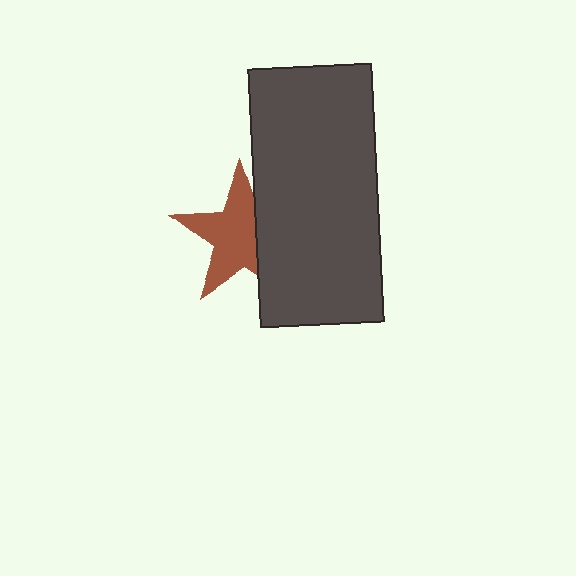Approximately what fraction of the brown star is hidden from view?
Roughly 34% of the brown star is hidden behind the dark gray rectangle.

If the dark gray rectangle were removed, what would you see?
You would see the complete brown star.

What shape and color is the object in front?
The object in front is a dark gray rectangle.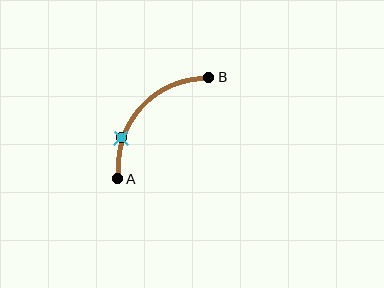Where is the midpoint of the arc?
The arc midpoint is the point on the curve farthest from the straight line joining A and B. It sits above and to the left of that line.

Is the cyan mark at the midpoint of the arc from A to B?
No. The cyan mark lies on the arc but is closer to endpoint A. The arc midpoint would be at the point on the curve equidistant along the arc from both A and B.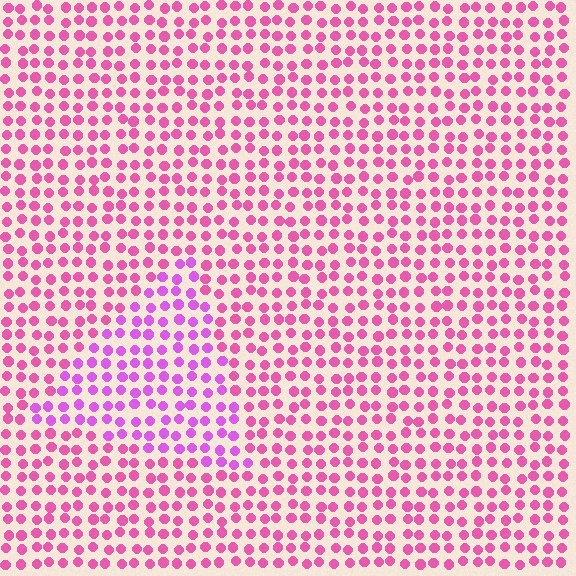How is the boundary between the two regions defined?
The boundary is defined purely by a slight shift in hue (about 29 degrees). Spacing, size, and orientation are identical on both sides.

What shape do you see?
I see a triangle.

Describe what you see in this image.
The image is filled with small pink elements in a uniform arrangement. A triangle-shaped region is visible where the elements are tinted to a slightly different hue, forming a subtle color boundary.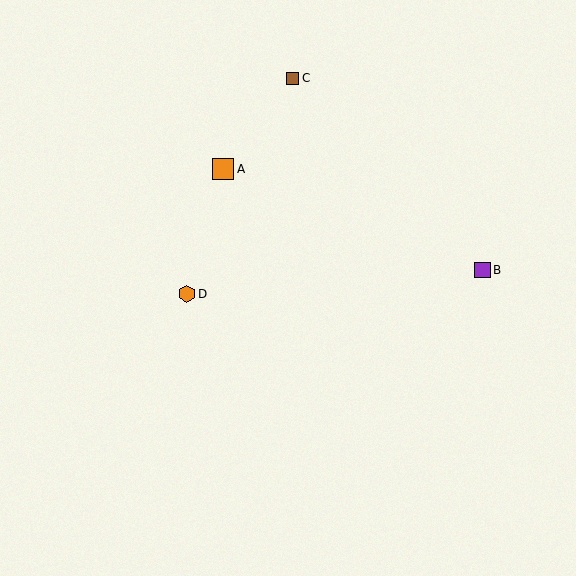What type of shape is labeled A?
Shape A is an orange square.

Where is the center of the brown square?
The center of the brown square is at (293, 78).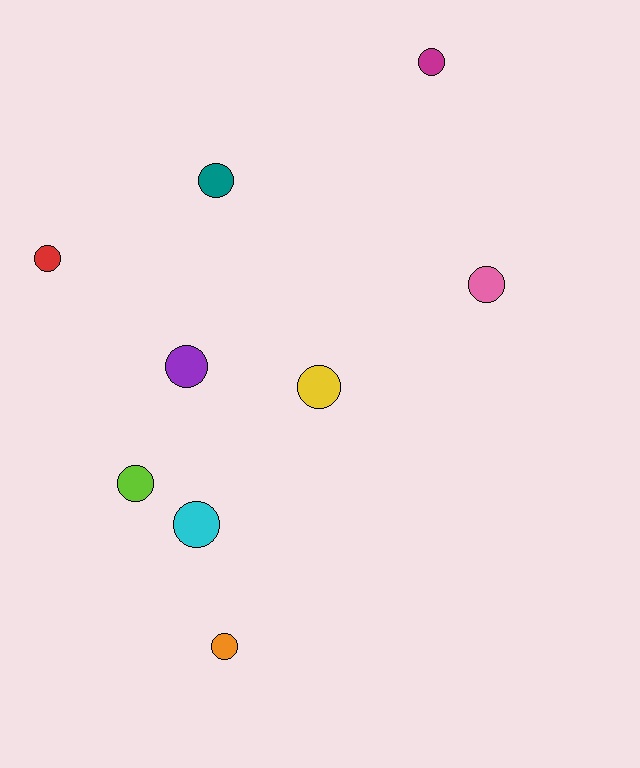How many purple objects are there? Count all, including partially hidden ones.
There is 1 purple object.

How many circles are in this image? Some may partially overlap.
There are 9 circles.